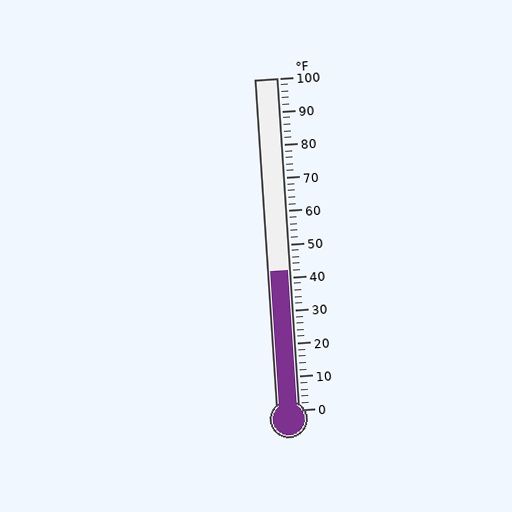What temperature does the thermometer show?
The thermometer shows approximately 42°F.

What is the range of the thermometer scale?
The thermometer scale ranges from 0°F to 100°F.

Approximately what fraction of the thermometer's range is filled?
The thermometer is filled to approximately 40% of its range.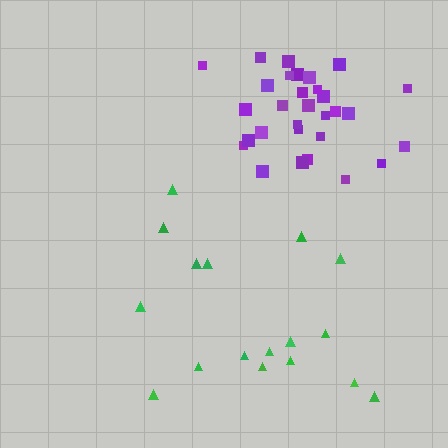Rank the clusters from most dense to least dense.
purple, green.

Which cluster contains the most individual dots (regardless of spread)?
Purple (30).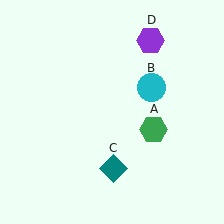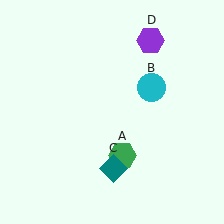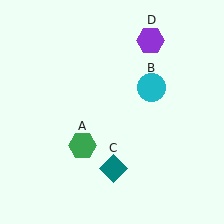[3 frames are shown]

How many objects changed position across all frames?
1 object changed position: green hexagon (object A).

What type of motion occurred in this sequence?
The green hexagon (object A) rotated clockwise around the center of the scene.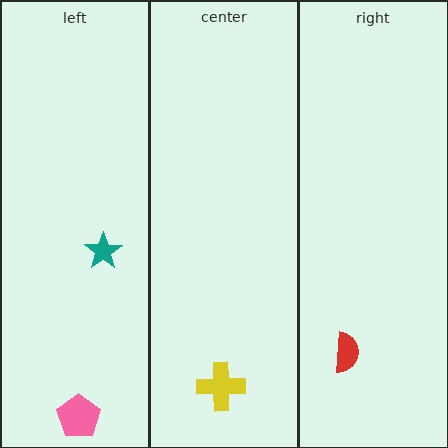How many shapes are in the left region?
2.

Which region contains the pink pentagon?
The left region.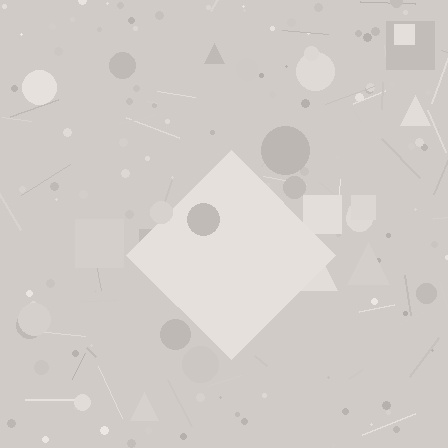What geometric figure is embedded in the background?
A diamond is embedded in the background.